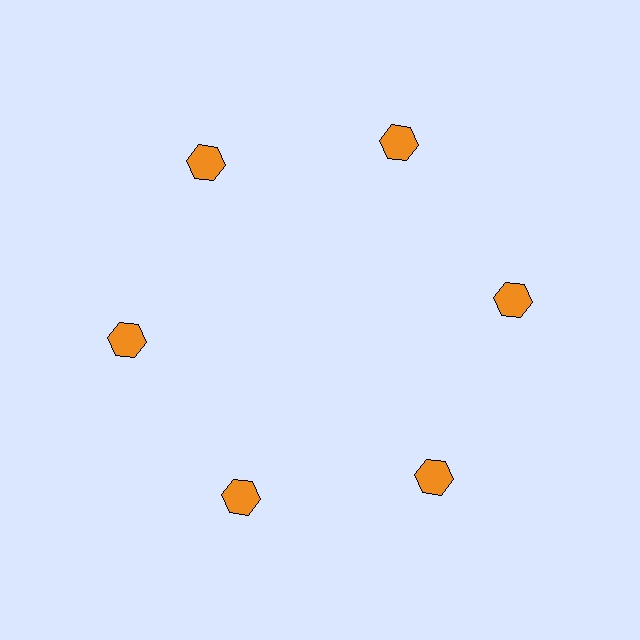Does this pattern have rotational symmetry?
Yes, this pattern has 6-fold rotational symmetry. It looks the same after rotating 60 degrees around the center.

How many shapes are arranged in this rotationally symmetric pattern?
There are 6 shapes, arranged in 6 groups of 1.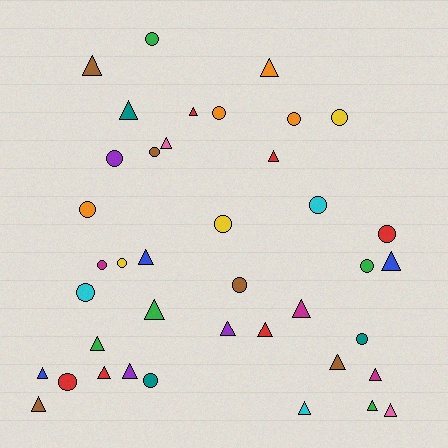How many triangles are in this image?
There are 22 triangles.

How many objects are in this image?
There are 40 objects.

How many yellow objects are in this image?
There are 3 yellow objects.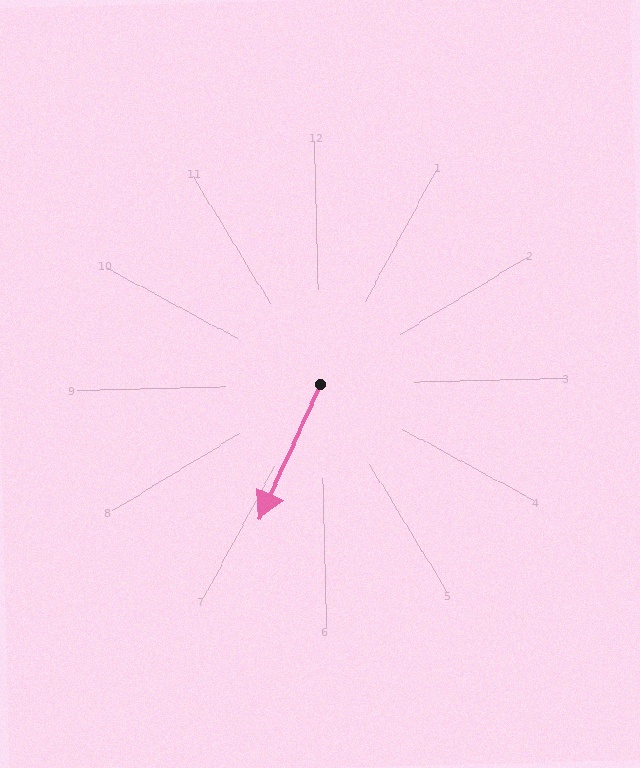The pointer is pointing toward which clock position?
Roughly 7 o'clock.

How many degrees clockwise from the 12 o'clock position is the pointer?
Approximately 206 degrees.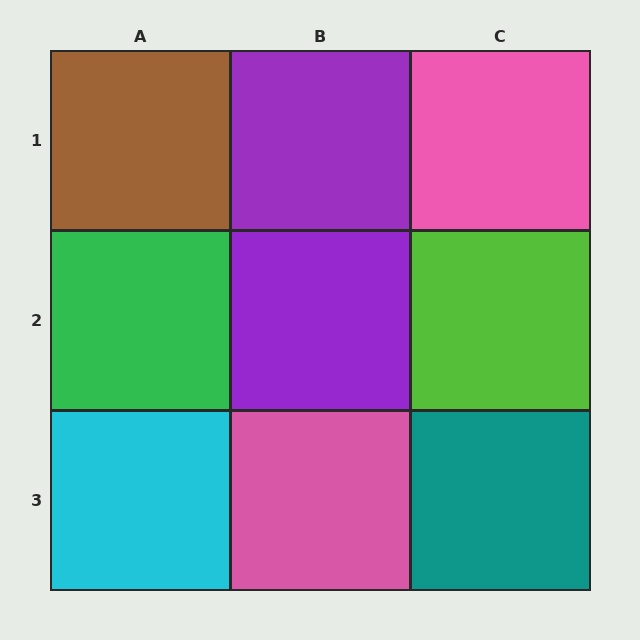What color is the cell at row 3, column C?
Teal.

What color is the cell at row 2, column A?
Green.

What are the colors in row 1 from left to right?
Brown, purple, pink.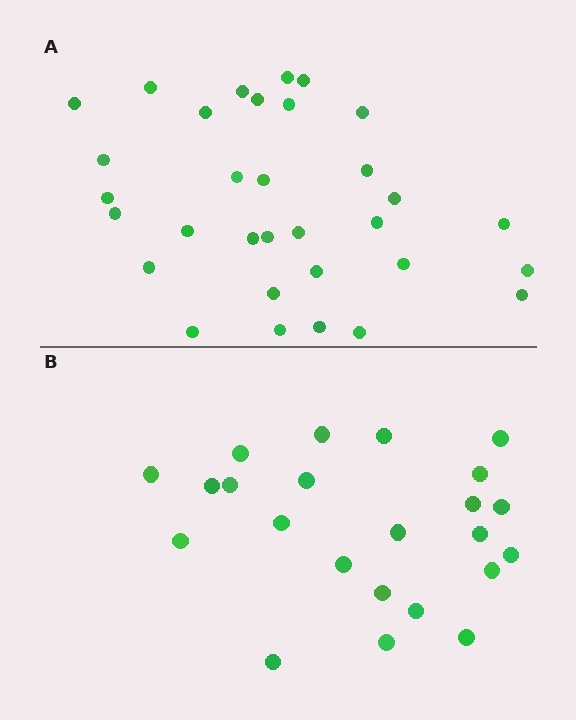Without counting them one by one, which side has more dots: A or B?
Region A (the top region) has more dots.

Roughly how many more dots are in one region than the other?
Region A has roughly 8 or so more dots than region B.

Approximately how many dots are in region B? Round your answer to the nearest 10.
About 20 dots. (The exact count is 23, which rounds to 20.)